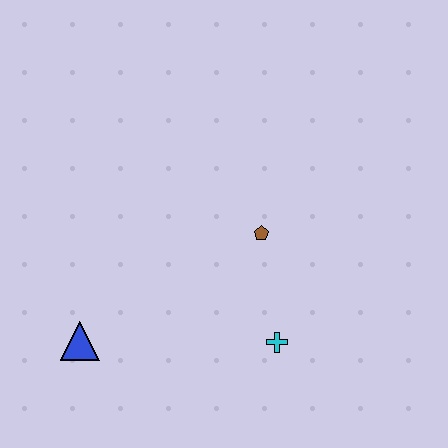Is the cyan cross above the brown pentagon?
No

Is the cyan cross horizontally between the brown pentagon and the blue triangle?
No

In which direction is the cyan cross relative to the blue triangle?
The cyan cross is to the right of the blue triangle.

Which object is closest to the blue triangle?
The cyan cross is closest to the blue triangle.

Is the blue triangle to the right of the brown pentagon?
No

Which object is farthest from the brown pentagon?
The blue triangle is farthest from the brown pentagon.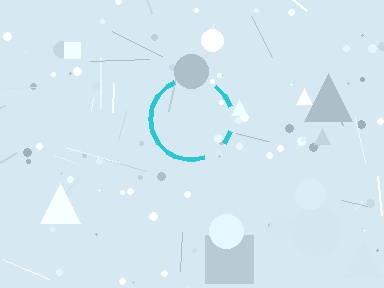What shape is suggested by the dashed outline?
The dashed outline suggests a circle.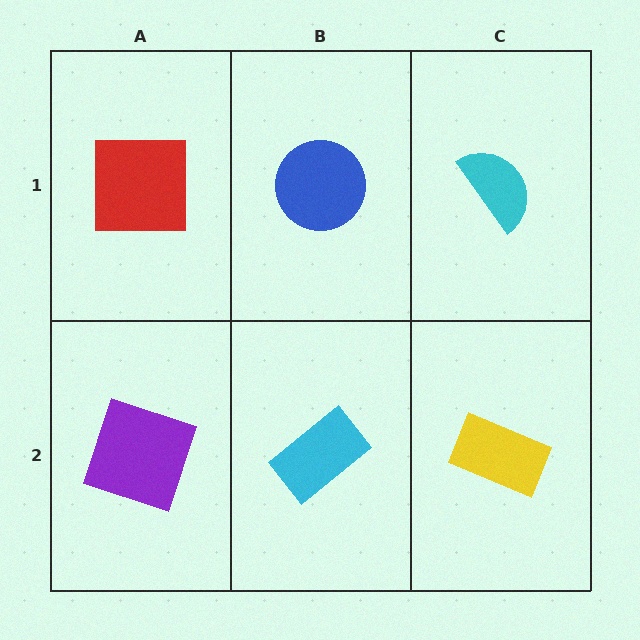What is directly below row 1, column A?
A purple square.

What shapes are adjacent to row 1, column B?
A cyan rectangle (row 2, column B), a red square (row 1, column A), a cyan semicircle (row 1, column C).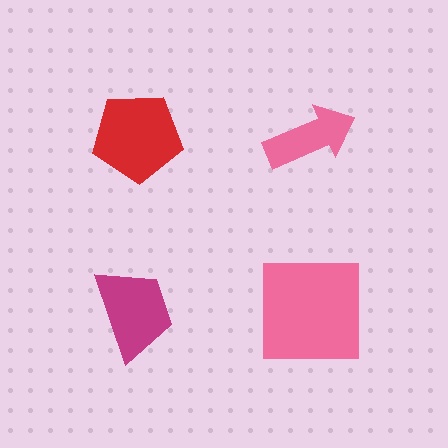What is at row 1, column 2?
A pink arrow.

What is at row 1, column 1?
A red pentagon.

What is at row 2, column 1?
A magenta trapezoid.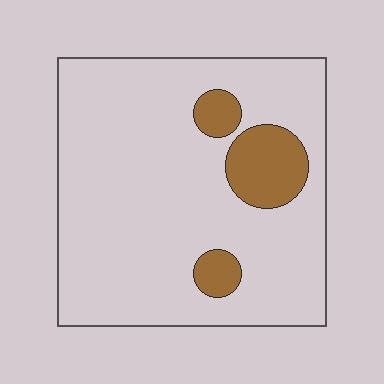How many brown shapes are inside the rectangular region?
3.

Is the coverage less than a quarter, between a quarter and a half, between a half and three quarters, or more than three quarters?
Less than a quarter.